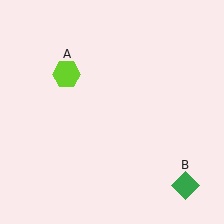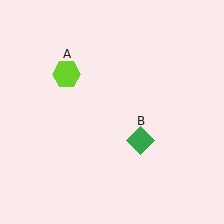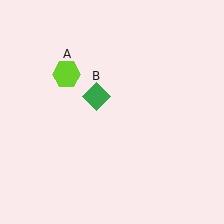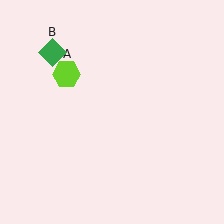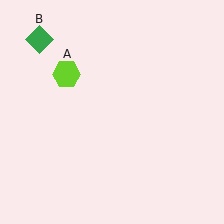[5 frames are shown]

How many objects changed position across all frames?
1 object changed position: green diamond (object B).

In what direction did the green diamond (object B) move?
The green diamond (object B) moved up and to the left.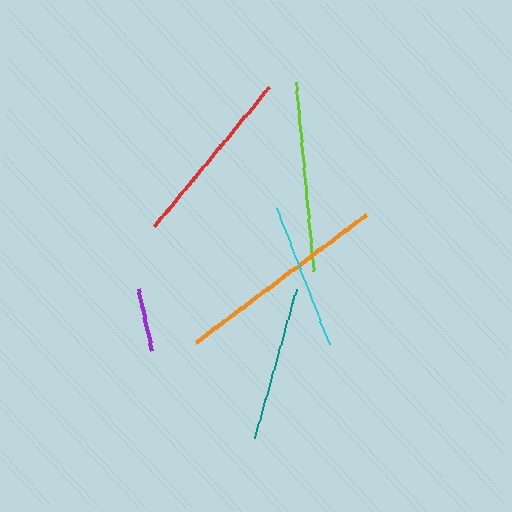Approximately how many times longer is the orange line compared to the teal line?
The orange line is approximately 1.4 times the length of the teal line.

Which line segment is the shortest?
The purple line is the shortest at approximately 63 pixels.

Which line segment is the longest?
The orange line is the longest at approximately 212 pixels.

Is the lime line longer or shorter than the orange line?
The orange line is longer than the lime line.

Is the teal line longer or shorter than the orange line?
The orange line is longer than the teal line.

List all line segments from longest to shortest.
From longest to shortest: orange, lime, red, teal, cyan, purple.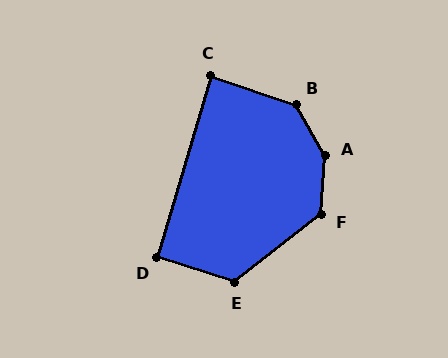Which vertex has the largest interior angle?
A, at approximately 147 degrees.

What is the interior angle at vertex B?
Approximately 138 degrees (obtuse).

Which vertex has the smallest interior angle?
C, at approximately 88 degrees.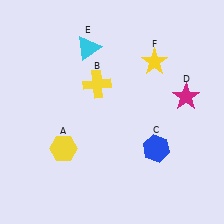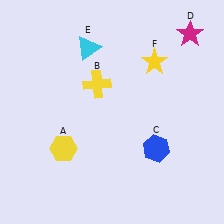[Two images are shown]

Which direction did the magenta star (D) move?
The magenta star (D) moved up.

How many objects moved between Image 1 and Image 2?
1 object moved between the two images.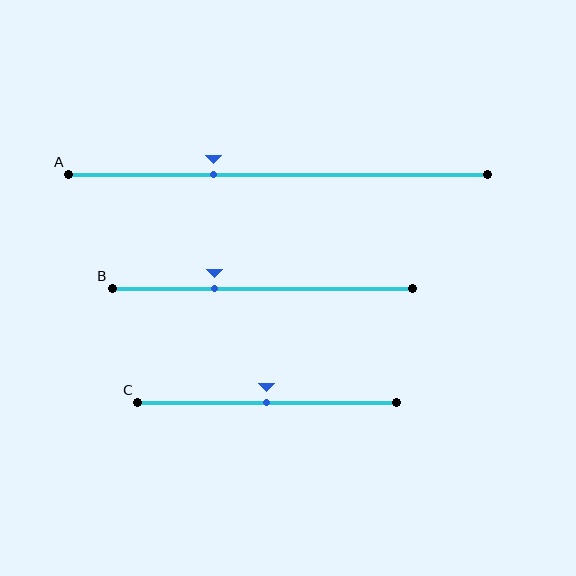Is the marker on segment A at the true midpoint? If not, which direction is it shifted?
No, the marker on segment A is shifted to the left by about 15% of the segment length.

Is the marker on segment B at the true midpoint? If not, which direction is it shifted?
No, the marker on segment B is shifted to the left by about 16% of the segment length.